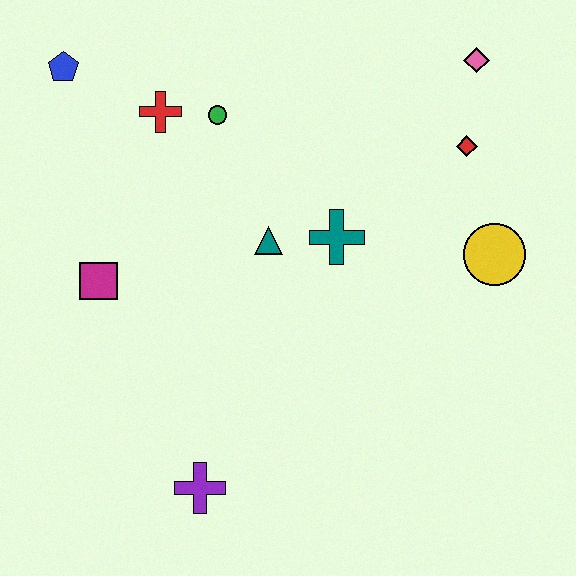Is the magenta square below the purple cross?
No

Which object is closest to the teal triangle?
The teal cross is closest to the teal triangle.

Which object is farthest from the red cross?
The purple cross is farthest from the red cross.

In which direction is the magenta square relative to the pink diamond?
The magenta square is to the left of the pink diamond.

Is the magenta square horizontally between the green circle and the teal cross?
No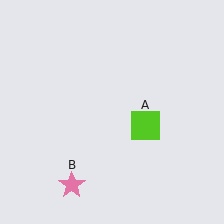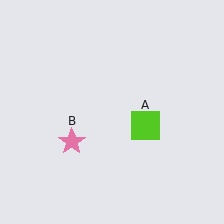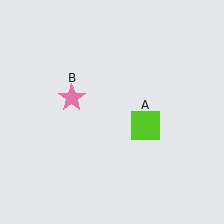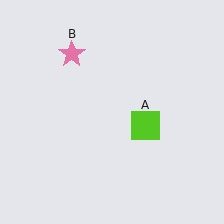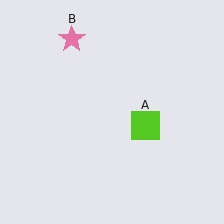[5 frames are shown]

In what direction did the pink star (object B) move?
The pink star (object B) moved up.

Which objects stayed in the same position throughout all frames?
Lime square (object A) remained stationary.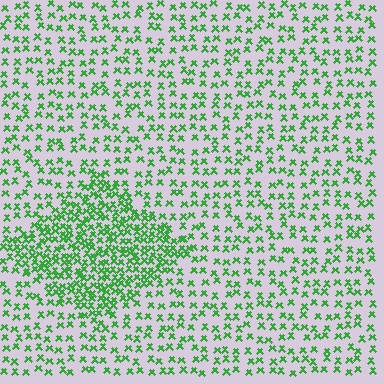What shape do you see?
I see a diamond.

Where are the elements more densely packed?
The elements are more densely packed inside the diamond boundary.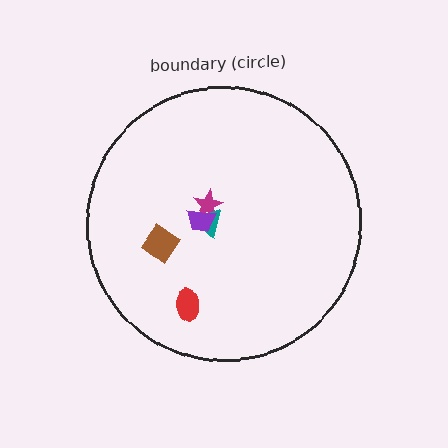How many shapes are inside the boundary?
5 inside, 0 outside.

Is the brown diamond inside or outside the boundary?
Inside.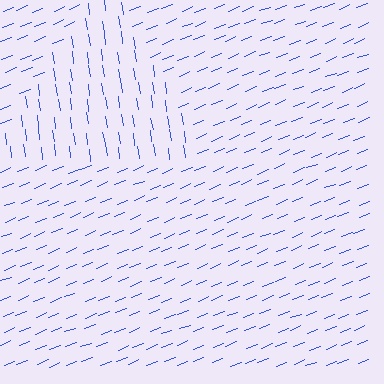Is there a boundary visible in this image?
Yes, there is a texture boundary formed by a change in line orientation.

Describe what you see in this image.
The image is filled with small blue line segments. A triangle region in the image has lines oriented differently from the surrounding lines, creating a visible texture boundary.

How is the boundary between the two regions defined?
The boundary is defined purely by a change in line orientation (approximately 76 degrees difference). All lines are the same color and thickness.